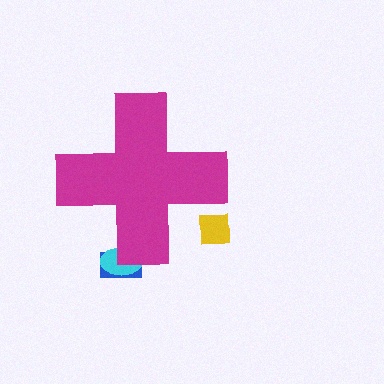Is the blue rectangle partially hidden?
Yes, the blue rectangle is partially hidden behind the magenta cross.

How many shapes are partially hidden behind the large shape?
3 shapes are partially hidden.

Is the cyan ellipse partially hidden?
Yes, the cyan ellipse is partially hidden behind the magenta cross.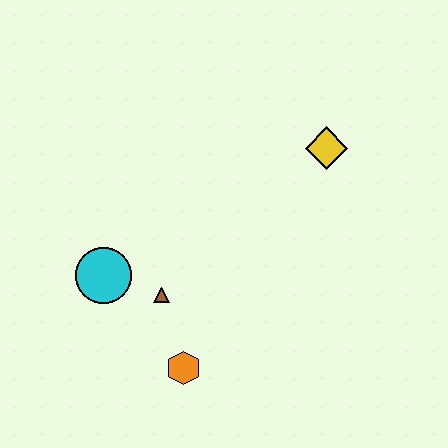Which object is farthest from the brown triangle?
The yellow diamond is farthest from the brown triangle.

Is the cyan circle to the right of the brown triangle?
No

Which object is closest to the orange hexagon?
The brown triangle is closest to the orange hexagon.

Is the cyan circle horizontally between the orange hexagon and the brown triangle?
No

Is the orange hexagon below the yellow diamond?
Yes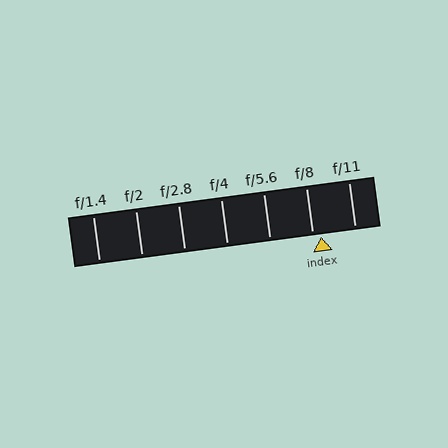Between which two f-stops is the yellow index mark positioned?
The index mark is between f/8 and f/11.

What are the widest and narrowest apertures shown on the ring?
The widest aperture shown is f/1.4 and the narrowest is f/11.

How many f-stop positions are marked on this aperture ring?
There are 7 f-stop positions marked.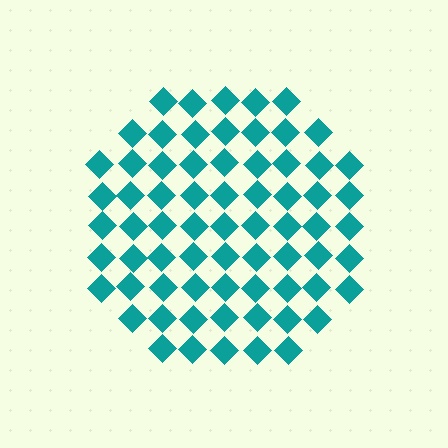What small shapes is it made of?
It is made of small diamonds.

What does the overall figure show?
The overall figure shows a circle.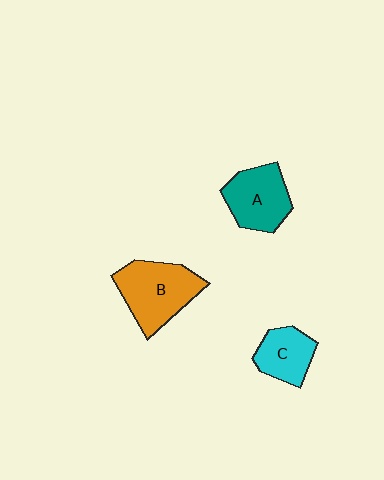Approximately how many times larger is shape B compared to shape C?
Approximately 1.6 times.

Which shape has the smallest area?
Shape C (cyan).